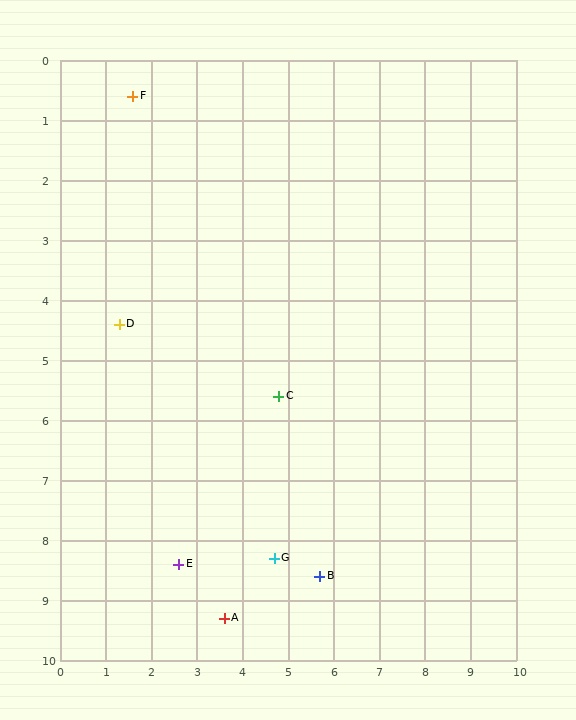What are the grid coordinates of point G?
Point G is at approximately (4.7, 8.3).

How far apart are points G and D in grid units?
Points G and D are about 5.2 grid units apart.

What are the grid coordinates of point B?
Point B is at approximately (5.7, 8.6).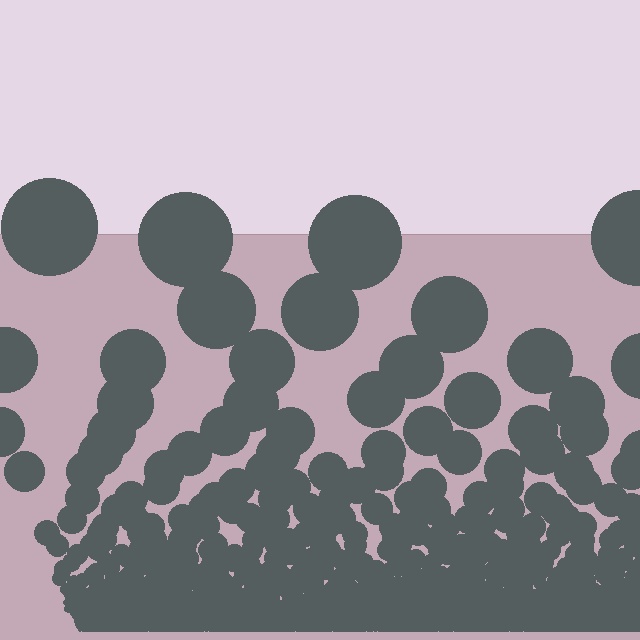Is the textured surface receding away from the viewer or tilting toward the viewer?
The surface appears to tilt toward the viewer. Texture elements get larger and sparser toward the top.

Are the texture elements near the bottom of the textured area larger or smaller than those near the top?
Smaller. The gradient is inverted — elements near the bottom are smaller and denser.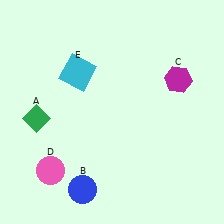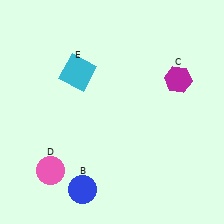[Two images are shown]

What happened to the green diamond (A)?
The green diamond (A) was removed in Image 2. It was in the bottom-left area of Image 1.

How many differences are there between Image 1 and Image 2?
There is 1 difference between the two images.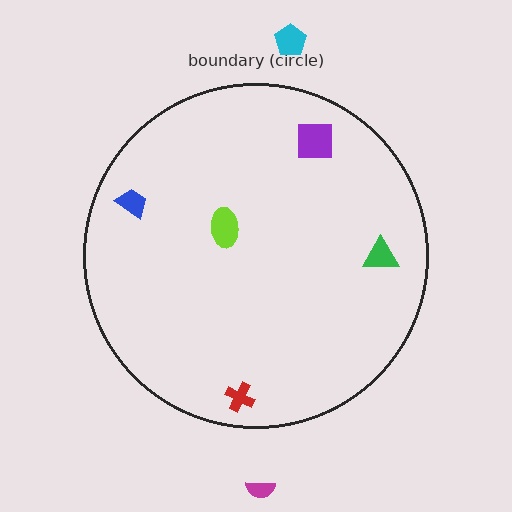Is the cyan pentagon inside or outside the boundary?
Outside.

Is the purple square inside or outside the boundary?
Inside.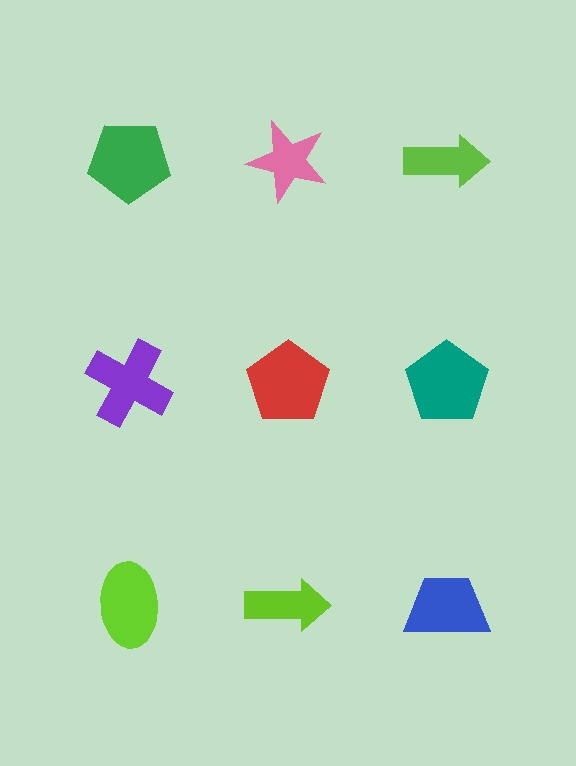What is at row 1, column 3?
A lime arrow.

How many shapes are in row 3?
3 shapes.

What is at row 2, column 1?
A purple cross.